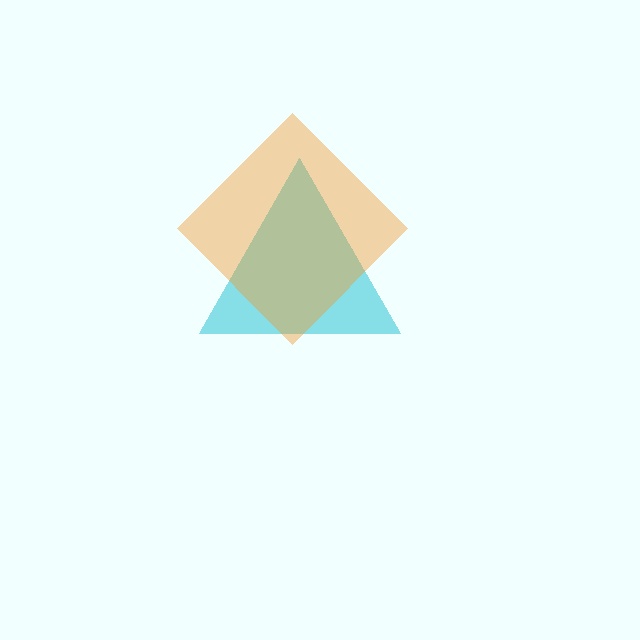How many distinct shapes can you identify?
There are 2 distinct shapes: a cyan triangle, an orange diamond.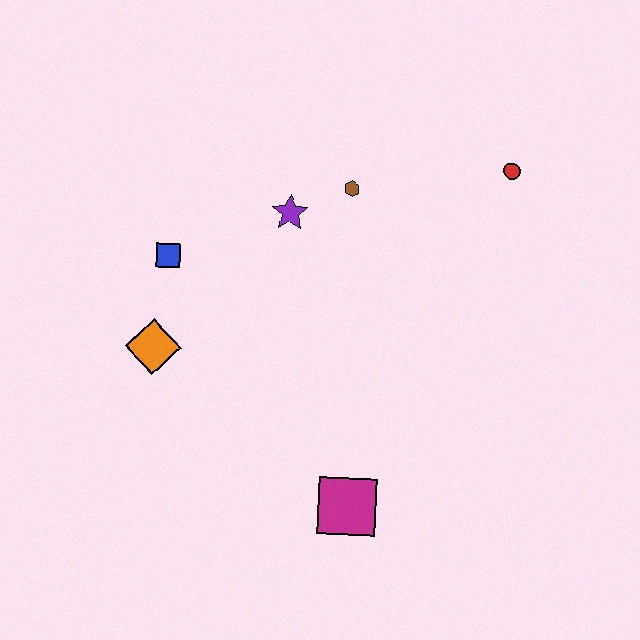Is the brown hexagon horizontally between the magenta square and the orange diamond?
Yes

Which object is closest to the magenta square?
The orange diamond is closest to the magenta square.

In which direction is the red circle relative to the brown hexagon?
The red circle is to the right of the brown hexagon.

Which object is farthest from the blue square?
The red circle is farthest from the blue square.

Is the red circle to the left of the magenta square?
No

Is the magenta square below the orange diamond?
Yes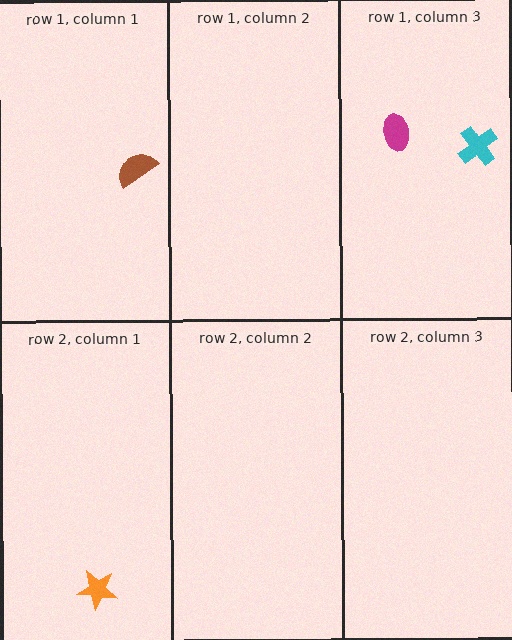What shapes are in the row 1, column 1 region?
The brown semicircle.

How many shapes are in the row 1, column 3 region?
2.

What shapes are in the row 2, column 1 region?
The orange star.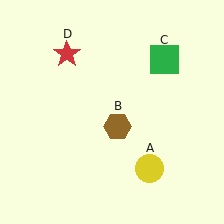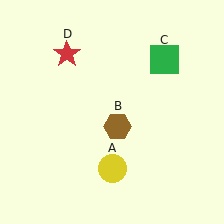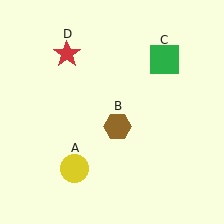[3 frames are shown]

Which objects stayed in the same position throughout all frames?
Brown hexagon (object B) and green square (object C) and red star (object D) remained stationary.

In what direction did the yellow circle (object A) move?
The yellow circle (object A) moved left.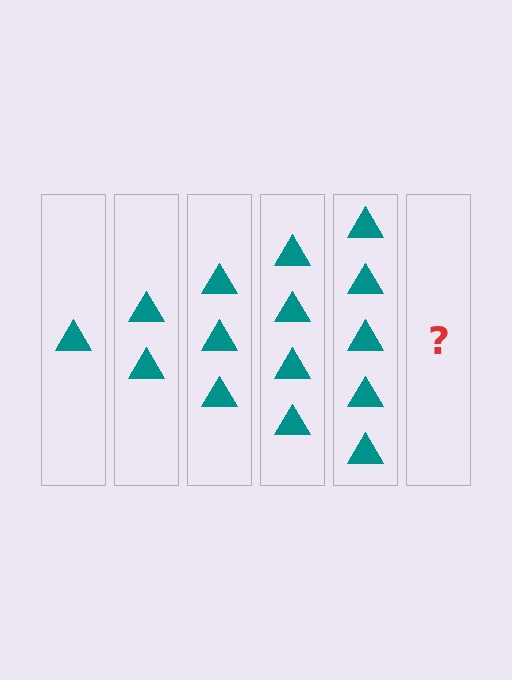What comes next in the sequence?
The next element should be 6 triangles.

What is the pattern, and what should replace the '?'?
The pattern is that each step adds one more triangle. The '?' should be 6 triangles.